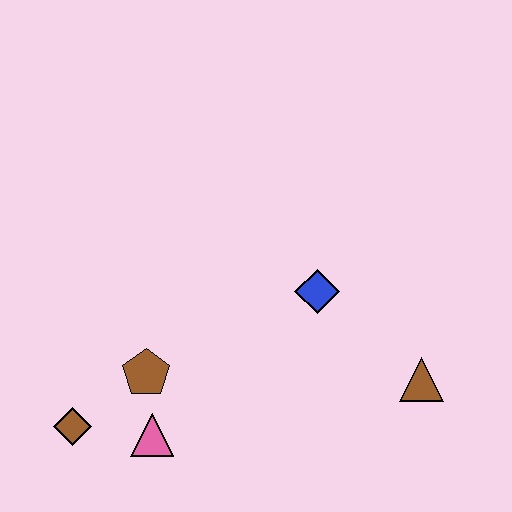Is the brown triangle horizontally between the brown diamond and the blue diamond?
No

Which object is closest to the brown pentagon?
The pink triangle is closest to the brown pentagon.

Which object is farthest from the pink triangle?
The brown triangle is farthest from the pink triangle.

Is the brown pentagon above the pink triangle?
Yes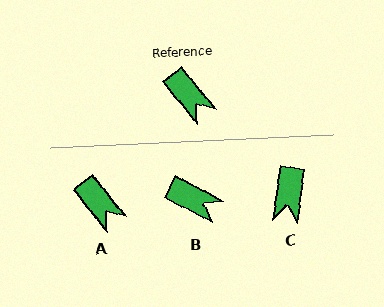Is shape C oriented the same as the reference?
No, it is off by about 46 degrees.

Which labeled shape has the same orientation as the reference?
A.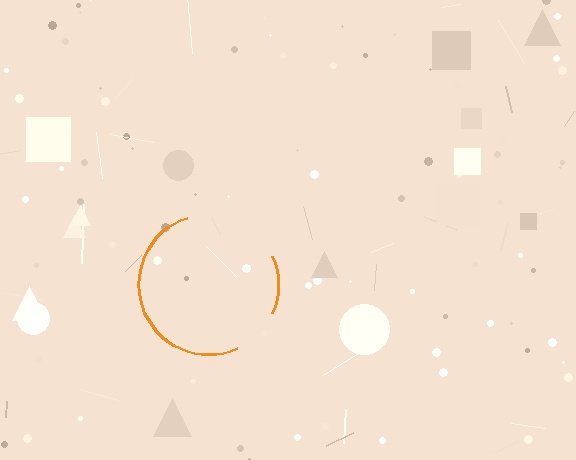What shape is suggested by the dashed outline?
The dashed outline suggests a circle.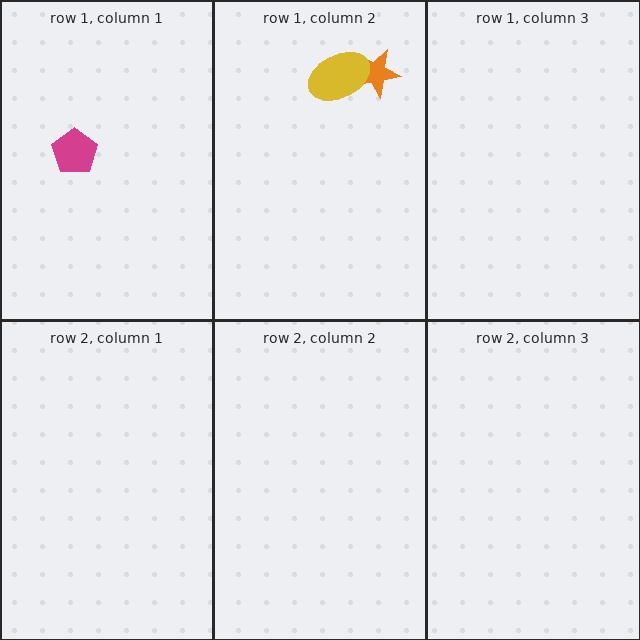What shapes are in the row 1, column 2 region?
The orange star, the yellow ellipse.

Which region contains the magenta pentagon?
The row 1, column 1 region.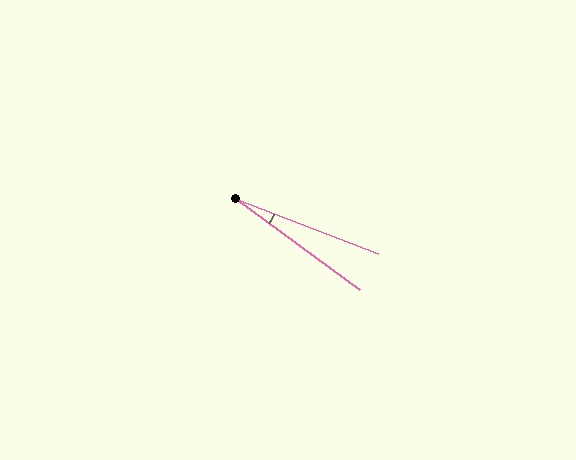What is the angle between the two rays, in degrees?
Approximately 15 degrees.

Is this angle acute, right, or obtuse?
It is acute.